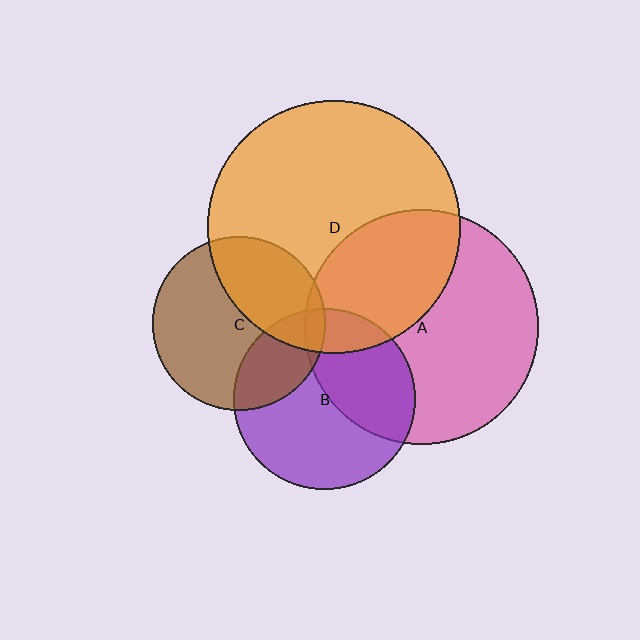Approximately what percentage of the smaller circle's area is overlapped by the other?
Approximately 15%.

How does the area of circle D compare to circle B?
Approximately 1.9 times.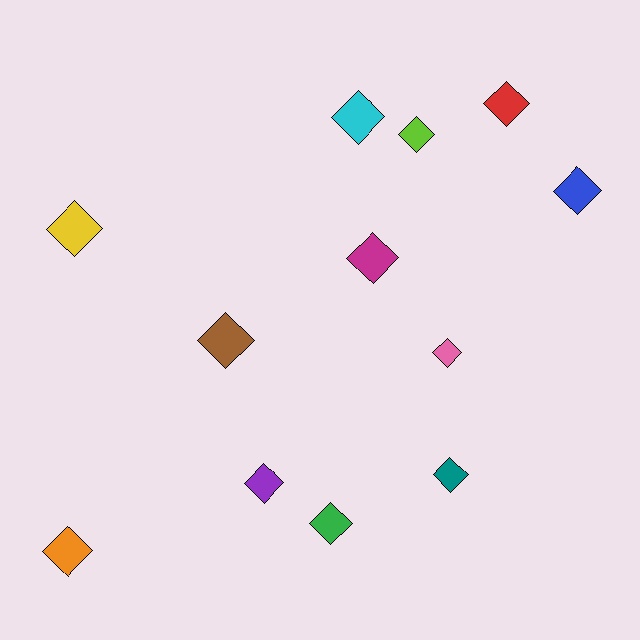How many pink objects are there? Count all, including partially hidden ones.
There is 1 pink object.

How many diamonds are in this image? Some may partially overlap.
There are 12 diamonds.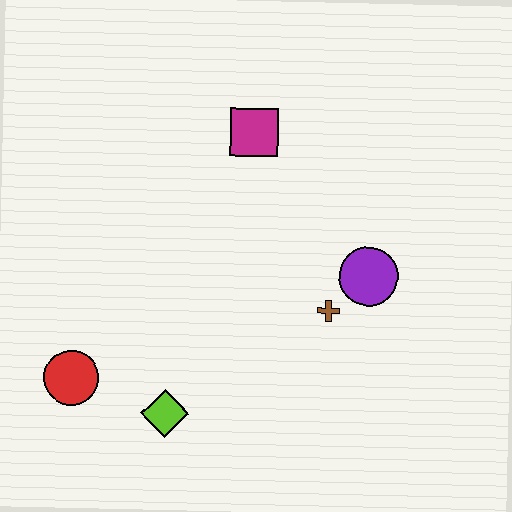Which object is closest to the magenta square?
The purple circle is closest to the magenta square.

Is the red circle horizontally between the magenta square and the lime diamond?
No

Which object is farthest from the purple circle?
The red circle is farthest from the purple circle.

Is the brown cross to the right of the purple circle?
No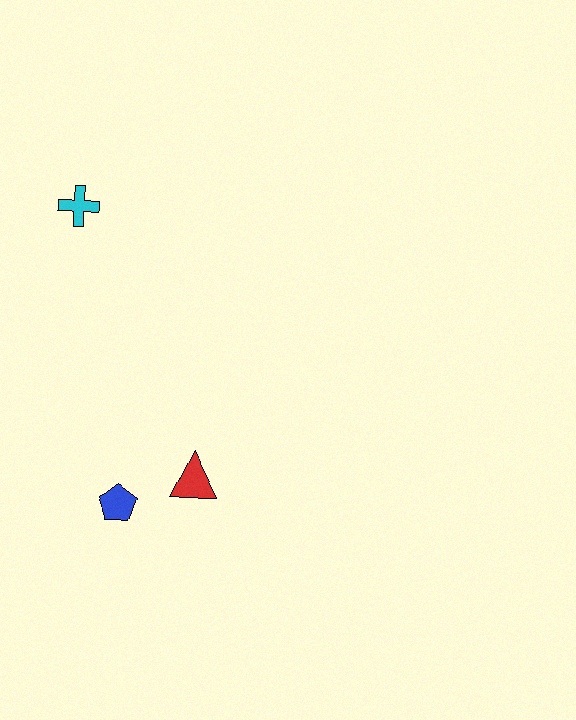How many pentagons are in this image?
There is 1 pentagon.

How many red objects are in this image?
There is 1 red object.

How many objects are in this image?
There are 3 objects.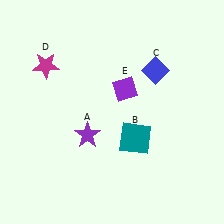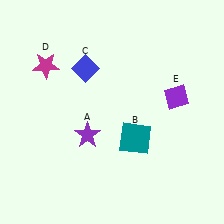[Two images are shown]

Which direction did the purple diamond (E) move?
The purple diamond (E) moved right.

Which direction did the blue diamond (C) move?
The blue diamond (C) moved left.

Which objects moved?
The objects that moved are: the blue diamond (C), the purple diamond (E).